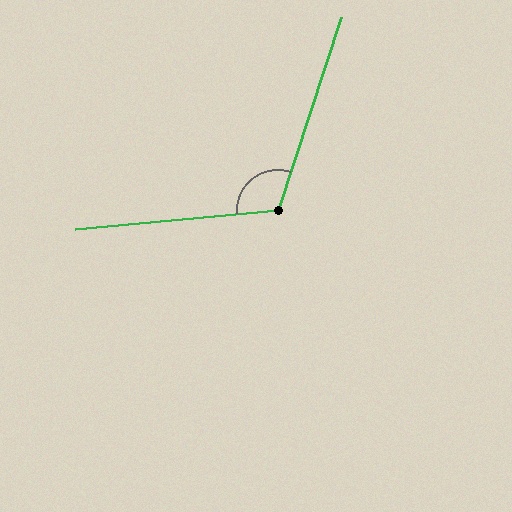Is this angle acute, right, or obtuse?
It is obtuse.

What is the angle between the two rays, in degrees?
Approximately 113 degrees.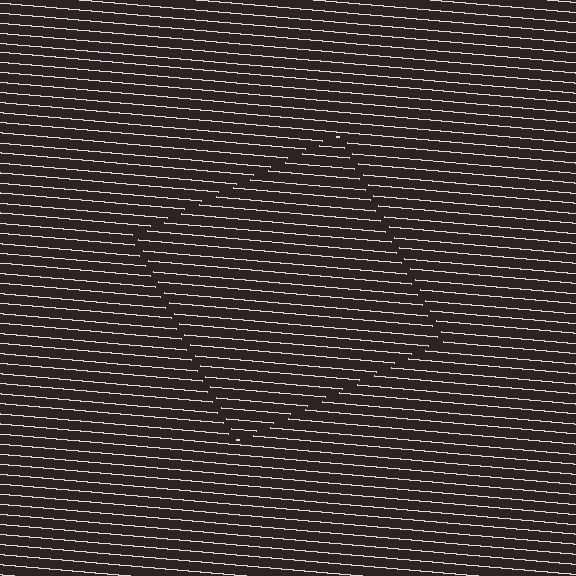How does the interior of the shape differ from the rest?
The interior of the shape contains the same grating, shifted by half a period — the contour is defined by the phase discontinuity where line-ends from the inner and outer gratings abut.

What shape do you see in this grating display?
An illusory square. The interior of the shape contains the same grating, shifted by half a period — the contour is defined by the phase discontinuity where line-ends from the inner and outer gratings abut.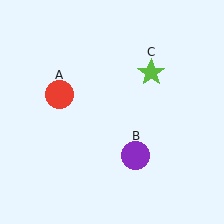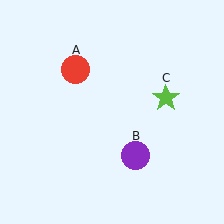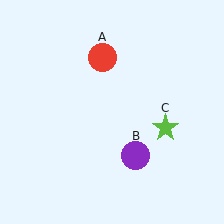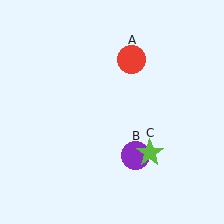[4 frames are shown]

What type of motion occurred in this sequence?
The red circle (object A), lime star (object C) rotated clockwise around the center of the scene.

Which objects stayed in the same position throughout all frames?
Purple circle (object B) remained stationary.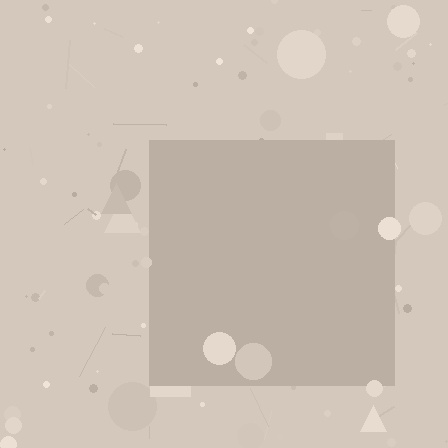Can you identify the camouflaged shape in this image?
The camouflaged shape is a square.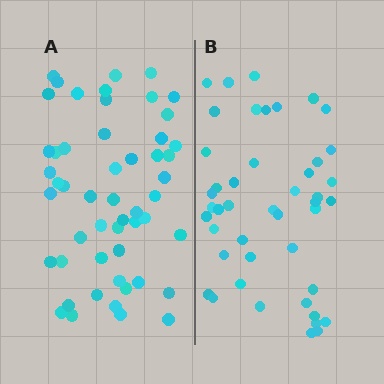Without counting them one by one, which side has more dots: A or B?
Region A (the left region) has more dots.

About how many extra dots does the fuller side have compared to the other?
Region A has roughly 8 or so more dots than region B.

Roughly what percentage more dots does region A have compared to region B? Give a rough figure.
About 15% more.